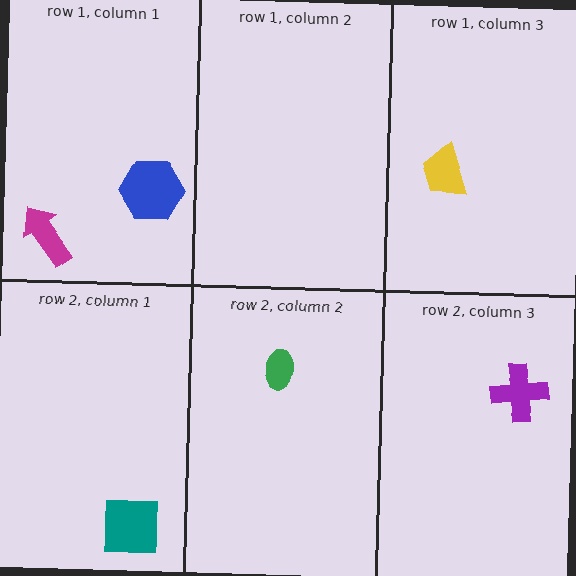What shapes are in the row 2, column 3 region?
The purple cross.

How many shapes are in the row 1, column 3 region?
1.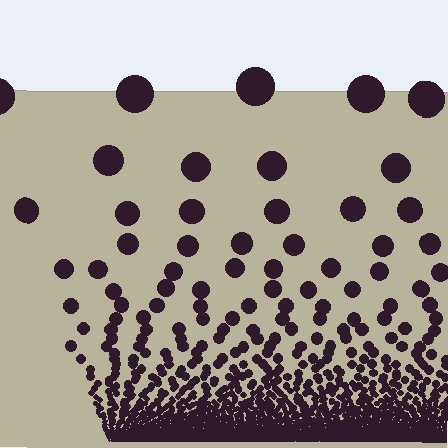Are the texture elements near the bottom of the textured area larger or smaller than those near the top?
Smaller. The gradient is inverted — elements near the bottom are smaller and denser.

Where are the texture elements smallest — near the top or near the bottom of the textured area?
Near the bottom.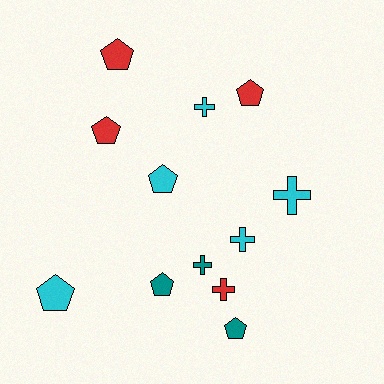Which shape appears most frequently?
Pentagon, with 7 objects.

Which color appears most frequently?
Cyan, with 5 objects.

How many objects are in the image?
There are 12 objects.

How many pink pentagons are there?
There are no pink pentagons.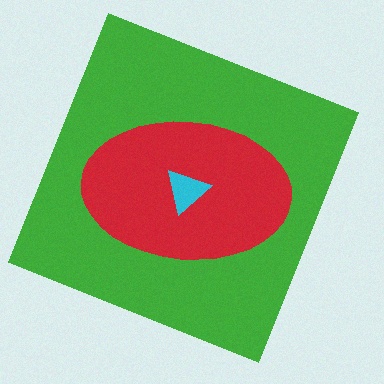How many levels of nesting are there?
3.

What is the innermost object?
The cyan triangle.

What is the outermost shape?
The green square.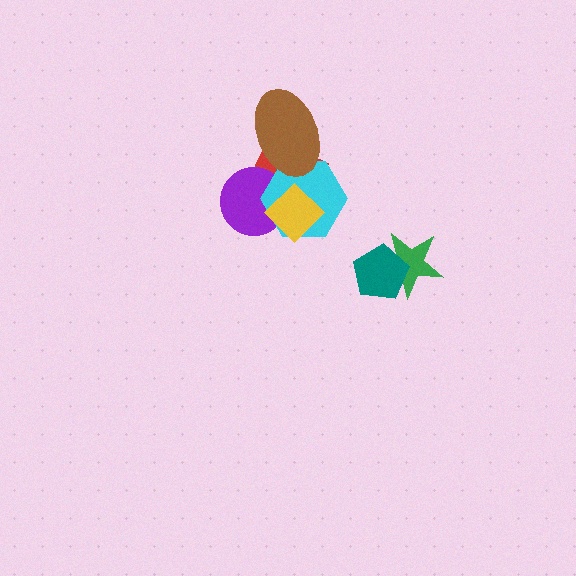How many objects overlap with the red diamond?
4 objects overlap with the red diamond.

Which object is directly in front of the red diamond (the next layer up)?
The purple circle is directly in front of the red diamond.